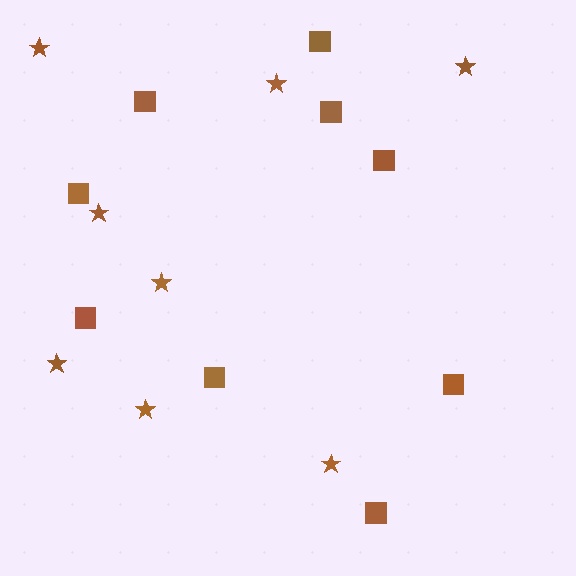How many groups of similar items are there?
There are 2 groups: one group of squares (9) and one group of stars (8).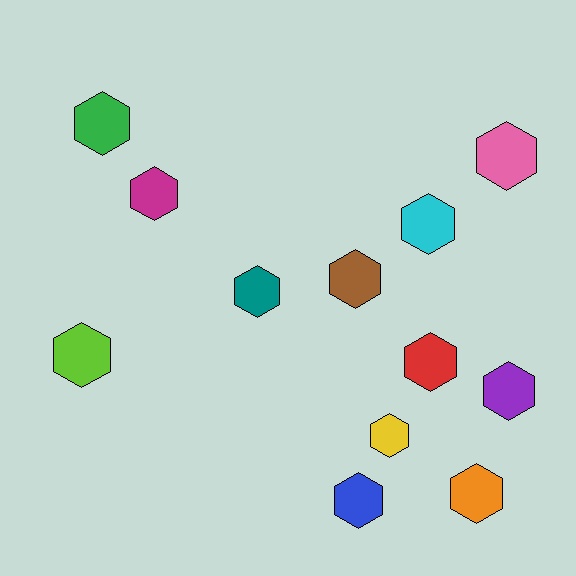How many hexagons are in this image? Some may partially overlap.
There are 12 hexagons.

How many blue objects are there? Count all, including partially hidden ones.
There is 1 blue object.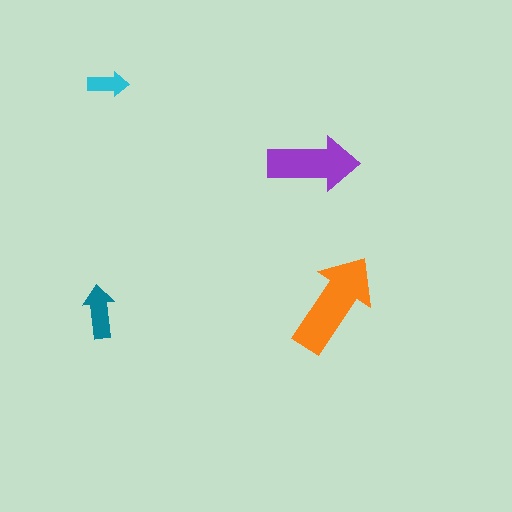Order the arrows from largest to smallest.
the orange one, the purple one, the teal one, the cyan one.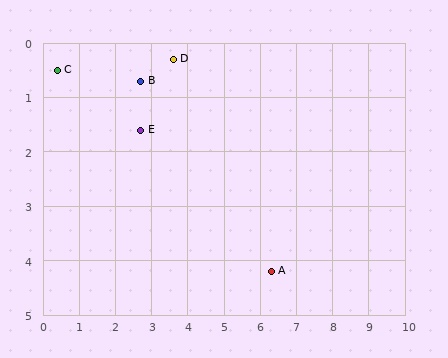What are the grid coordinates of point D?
Point D is at approximately (3.6, 0.3).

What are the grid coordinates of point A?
Point A is at approximately (6.3, 4.2).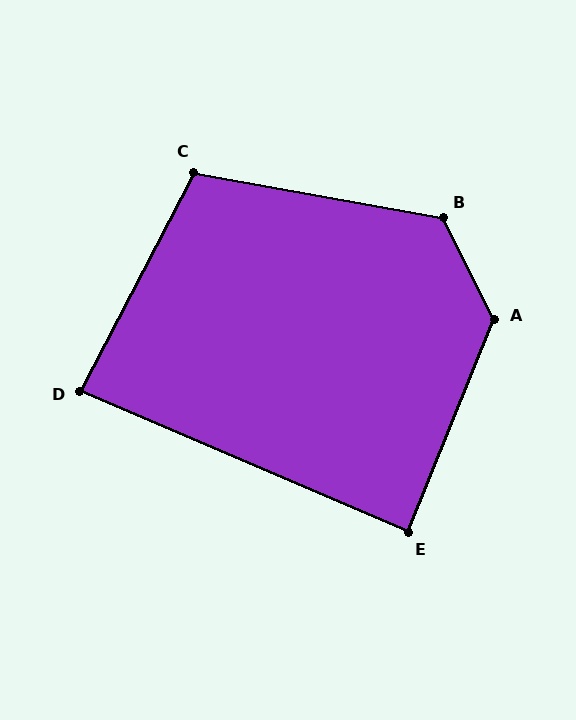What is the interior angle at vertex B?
Approximately 127 degrees (obtuse).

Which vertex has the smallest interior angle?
D, at approximately 86 degrees.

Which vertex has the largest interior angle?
A, at approximately 131 degrees.